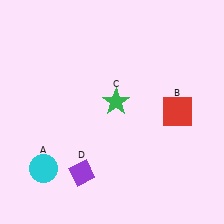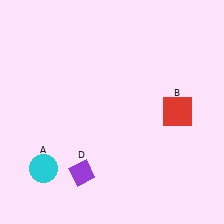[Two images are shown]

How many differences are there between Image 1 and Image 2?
There is 1 difference between the two images.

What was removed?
The green star (C) was removed in Image 2.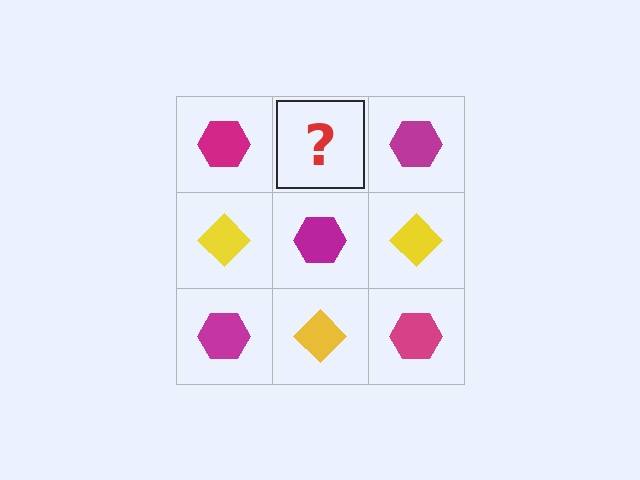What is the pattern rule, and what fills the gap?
The rule is that it alternates magenta hexagon and yellow diamond in a checkerboard pattern. The gap should be filled with a yellow diamond.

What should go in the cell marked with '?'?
The missing cell should contain a yellow diamond.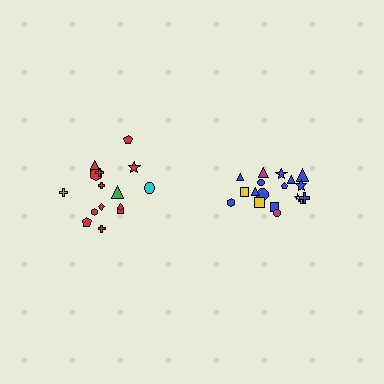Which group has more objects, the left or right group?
The right group.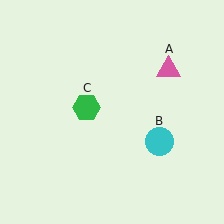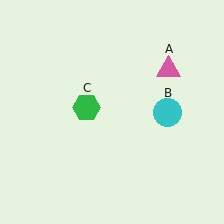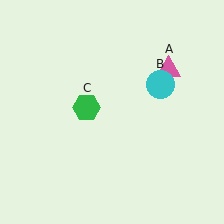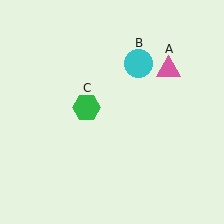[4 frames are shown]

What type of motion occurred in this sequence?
The cyan circle (object B) rotated counterclockwise around the center of the scene.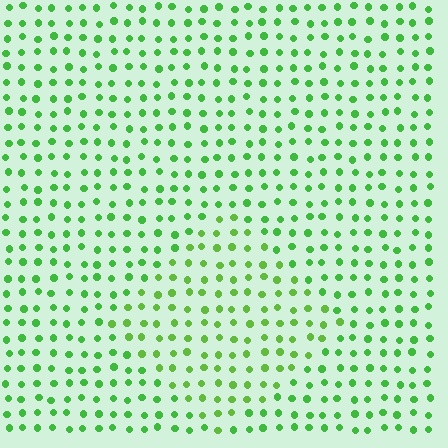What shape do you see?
I see a diamond.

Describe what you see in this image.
The image is filled with small green elements in a uniform arrangement. A diamond-shaped region is visible where the elements are tinted to a slightly different hue, forming a subtle color boundary.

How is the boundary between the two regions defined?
The boundary is defined purely by a slight shift in hue (about 17 degrees). Spacing, size, and orientation are identical on both sides.